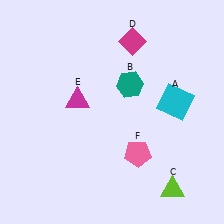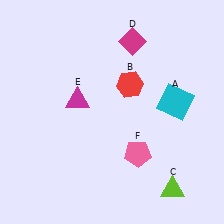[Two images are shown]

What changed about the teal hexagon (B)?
In Image 1, B is teal. In Image 2, it changed to red.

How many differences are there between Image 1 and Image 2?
There is 1 difference between the two images.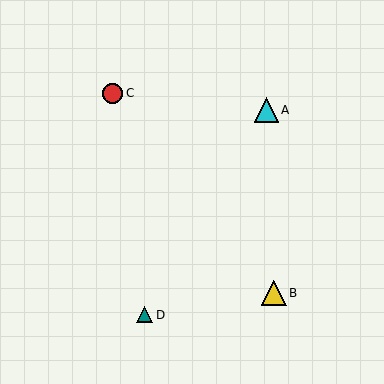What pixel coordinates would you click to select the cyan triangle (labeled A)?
Click at (266, 110) to select the cyan triangle A.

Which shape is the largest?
The yellow triangle (labeled B) is the largest.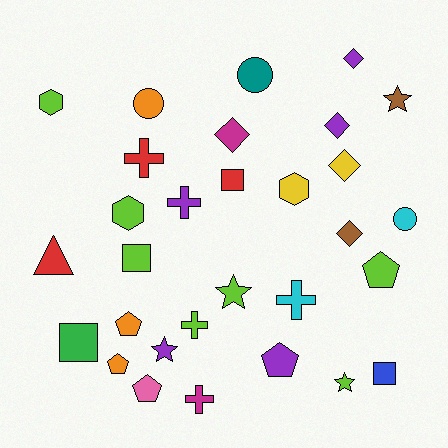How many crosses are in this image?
There are 5 crosses.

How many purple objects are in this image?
There are 5 purple objects.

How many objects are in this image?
There are 30 objects.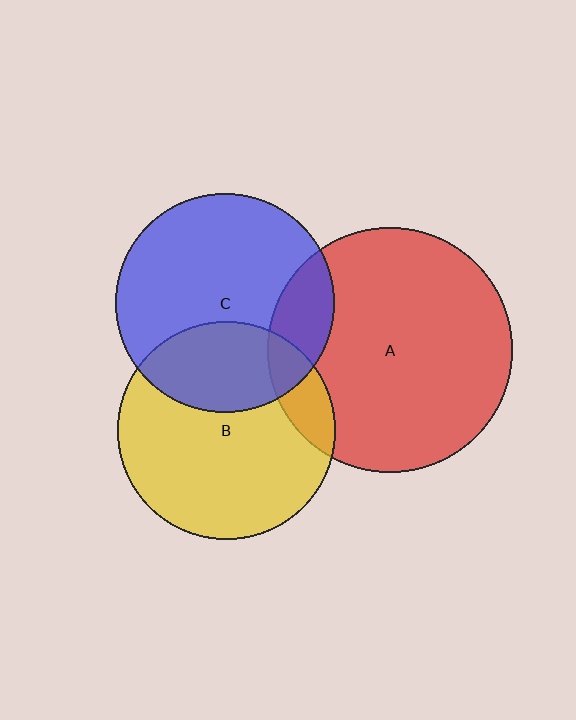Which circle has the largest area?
Circle A (red).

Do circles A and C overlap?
Yes.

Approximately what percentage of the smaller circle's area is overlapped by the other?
Approximately 15%.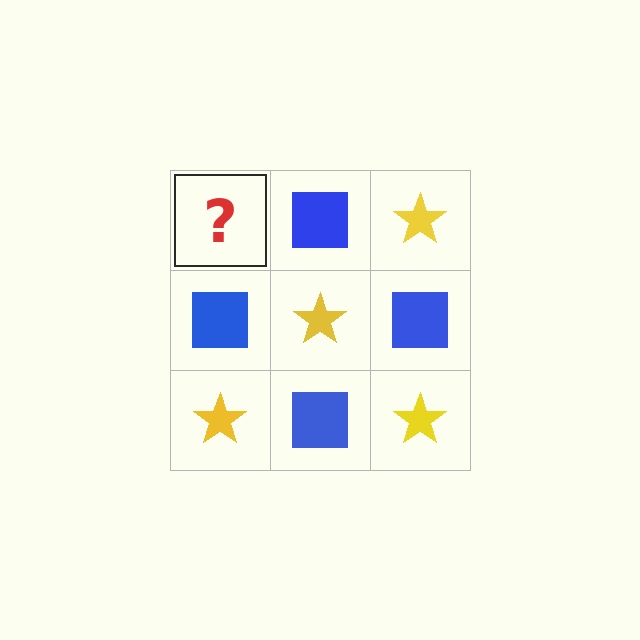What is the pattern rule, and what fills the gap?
The rule is that it alternates yellow star and blue square in a checkerboard pattern. The gap should be filled with a yellow star.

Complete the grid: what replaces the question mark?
The question mark should be replaced with a yellow star.